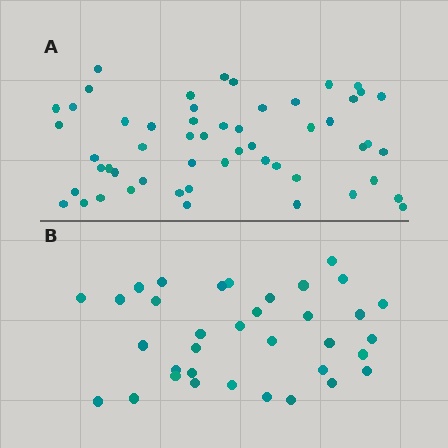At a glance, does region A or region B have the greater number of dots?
Region A (the top region) has more dots.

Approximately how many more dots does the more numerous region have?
Region A has approximately 20 more dots than region B.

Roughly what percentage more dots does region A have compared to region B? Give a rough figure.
About 55% more.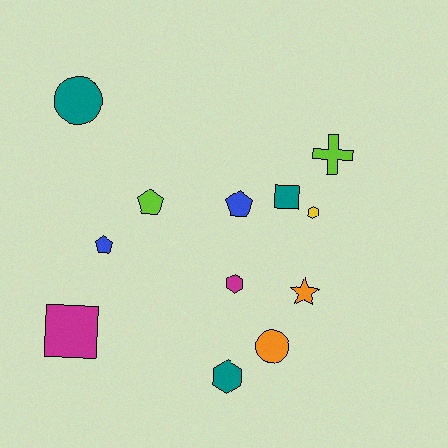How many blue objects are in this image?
There are 2 blue objects.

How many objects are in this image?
There are 12 objects.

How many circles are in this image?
There are 2 circles.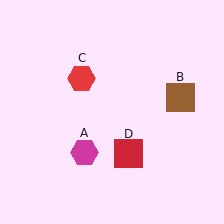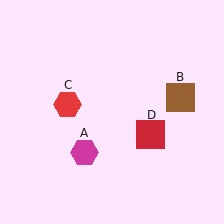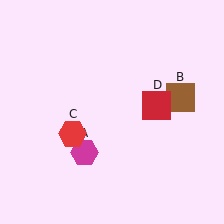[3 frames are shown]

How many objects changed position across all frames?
2 objects changed position: red hexagon (object C), red square (object D).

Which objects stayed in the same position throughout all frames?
Magenta hexagon (object A) and brown square (object B) remained stationary.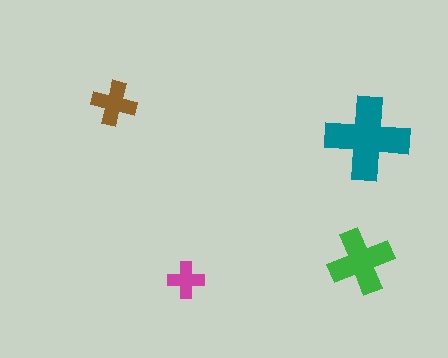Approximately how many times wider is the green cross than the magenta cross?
About 2 times wider.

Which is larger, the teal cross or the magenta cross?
The teal one.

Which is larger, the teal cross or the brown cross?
The teal one.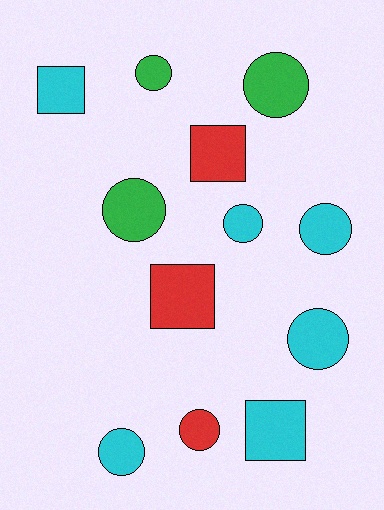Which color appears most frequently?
Cyan, with 6 objects.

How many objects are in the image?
There are 12 objects.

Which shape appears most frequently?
Circle, with 8 objects.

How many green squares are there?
There are no green squares.